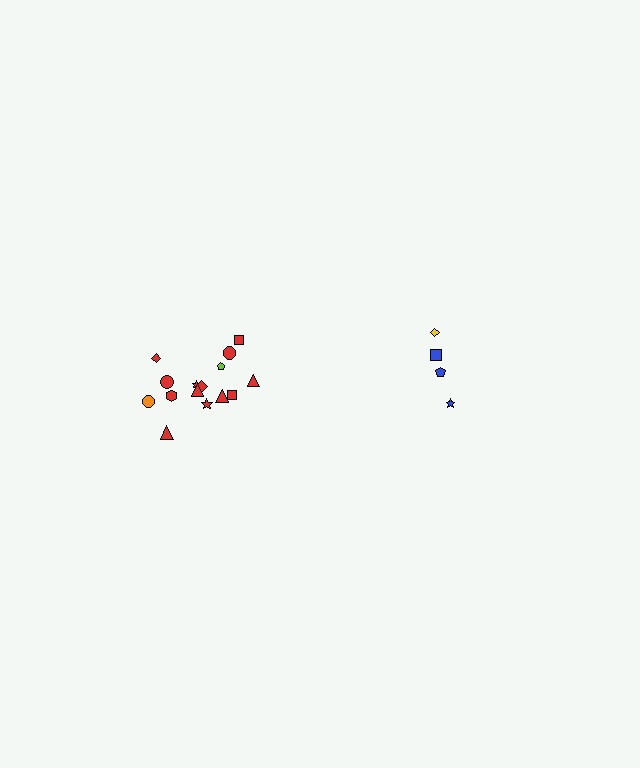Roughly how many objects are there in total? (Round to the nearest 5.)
Roughly 20 objects in total.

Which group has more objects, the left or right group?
The left group.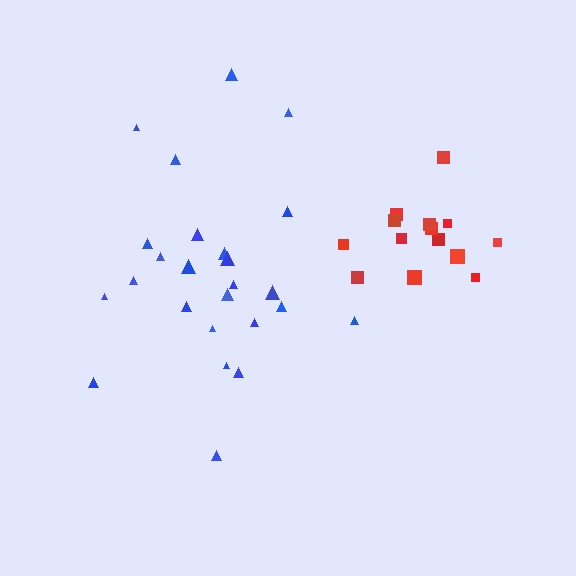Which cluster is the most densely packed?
Red.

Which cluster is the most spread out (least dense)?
Blue.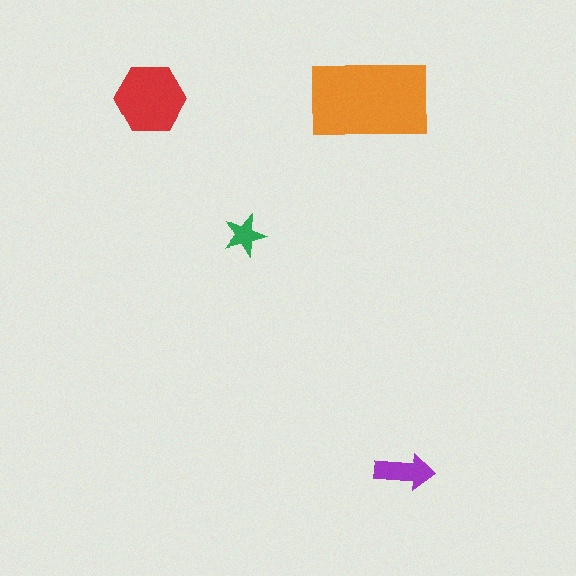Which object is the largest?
The orange rectangle.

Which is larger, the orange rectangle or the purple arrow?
The orange rectangle.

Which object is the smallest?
The green star.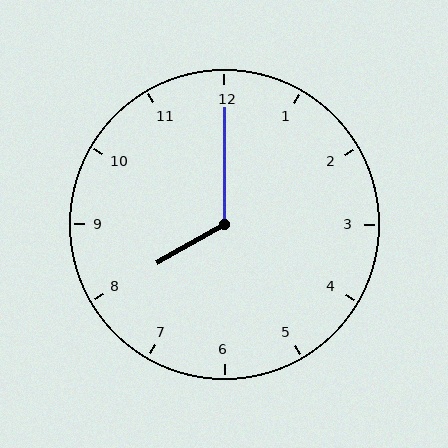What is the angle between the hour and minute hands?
Approximately 120 degrees.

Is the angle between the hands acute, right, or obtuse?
It is obtuse.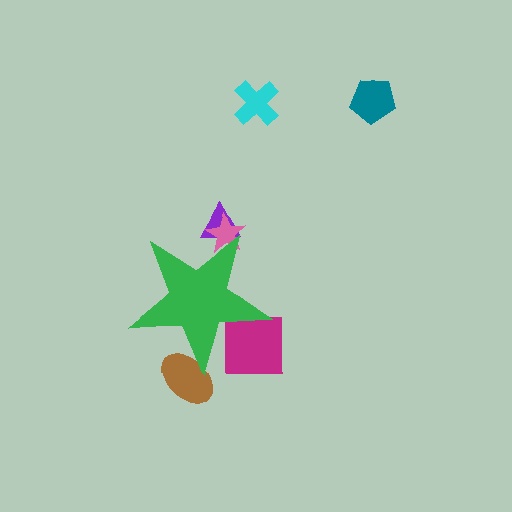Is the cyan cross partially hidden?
No, the cyan cross is fully visible.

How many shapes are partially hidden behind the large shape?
4 shapes are partially hidden.